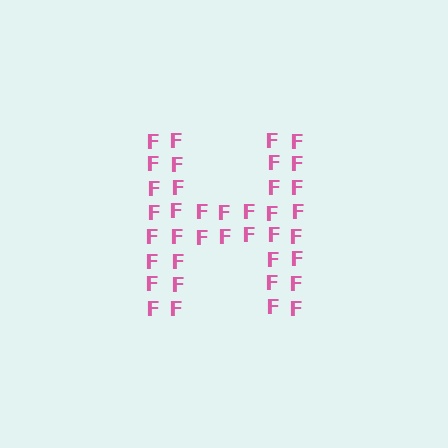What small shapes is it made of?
It is made of small letter F's.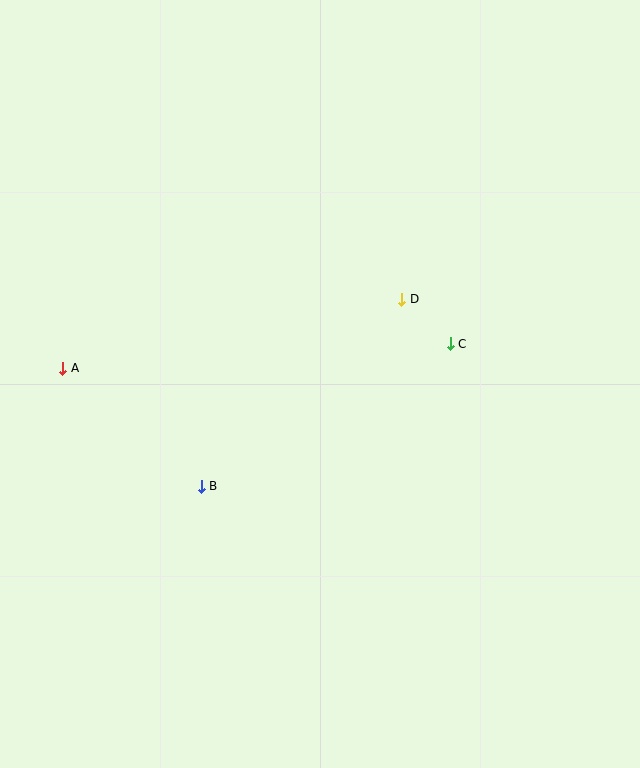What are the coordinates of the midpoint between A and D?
The midpoint between A and D is at (232, 334).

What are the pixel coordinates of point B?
Point B is at (201, 486).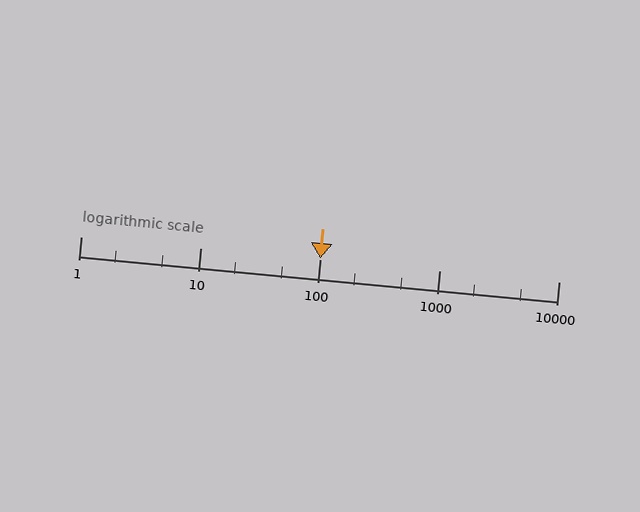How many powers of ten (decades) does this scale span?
The scale spans 4 decades, from 1 to 10000.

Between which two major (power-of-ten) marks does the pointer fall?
The pointer is between 100 and 1000.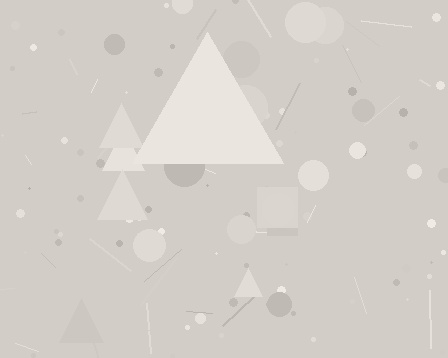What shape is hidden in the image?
A triangle is hidden in the image.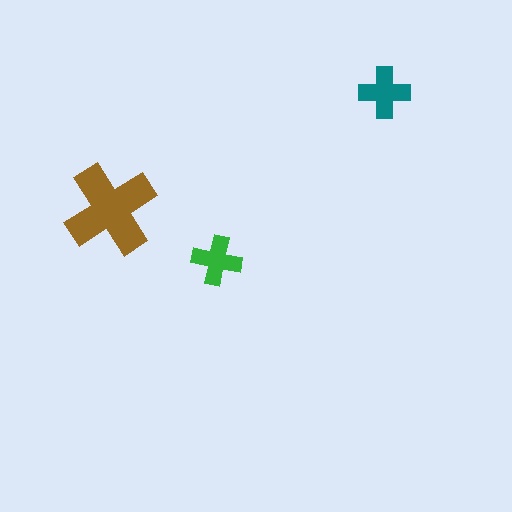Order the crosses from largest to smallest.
the brown one, the teal one, the green one.